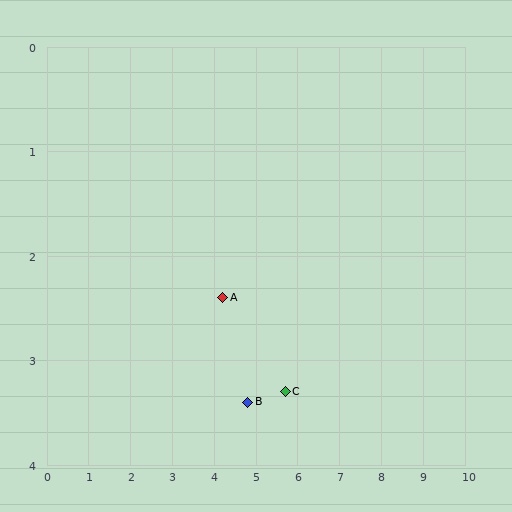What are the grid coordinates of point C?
Point C is at approximately (5.7, 3.3).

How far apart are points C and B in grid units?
Points C and B are about 0.9 grid units apart.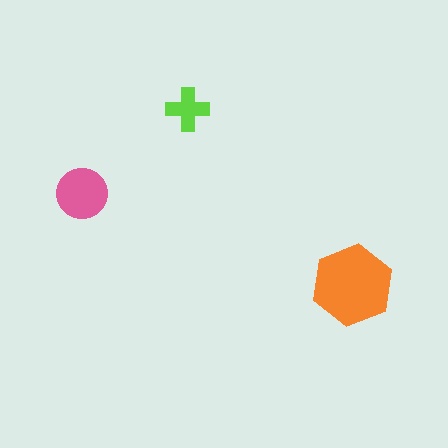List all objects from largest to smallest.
The orange hexagon, the pink circle, the lime cross.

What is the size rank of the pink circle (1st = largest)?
2nd.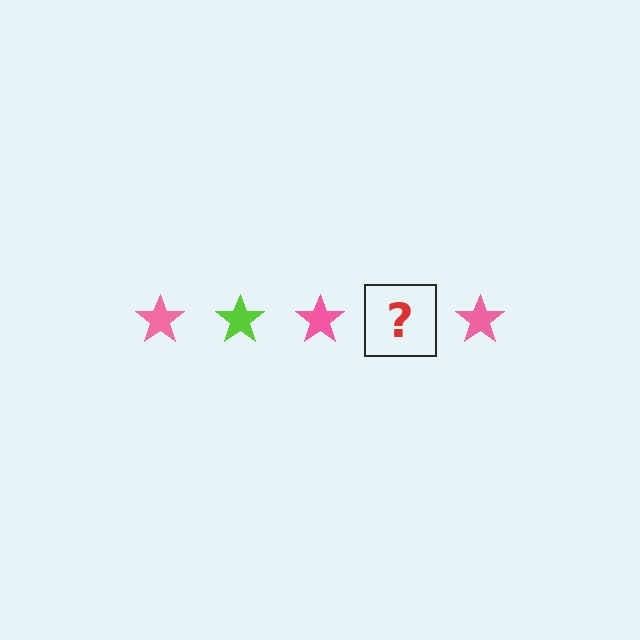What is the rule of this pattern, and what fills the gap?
The rule is that the pattern cycles through pink, lime stars. The gap should be filled with a lime star.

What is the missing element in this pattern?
The missing element is a lime star.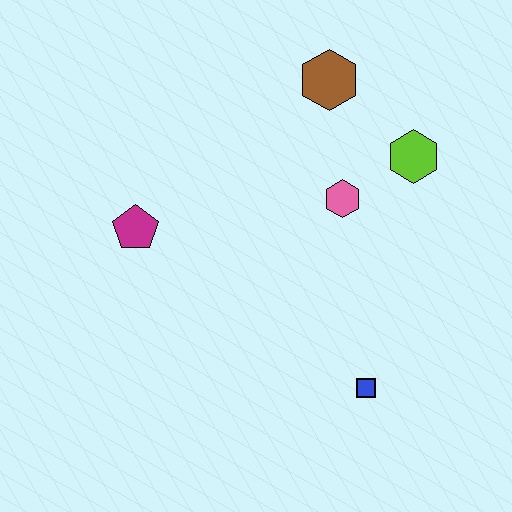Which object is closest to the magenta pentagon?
The pink hexagon is closest to the magenta pentagon.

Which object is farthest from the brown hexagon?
The blue square is farthest from the brown hexagon.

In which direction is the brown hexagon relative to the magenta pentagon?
The brown hexagon is to the right of the magenta pentagon.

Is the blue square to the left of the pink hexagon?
No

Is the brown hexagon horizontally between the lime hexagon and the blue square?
No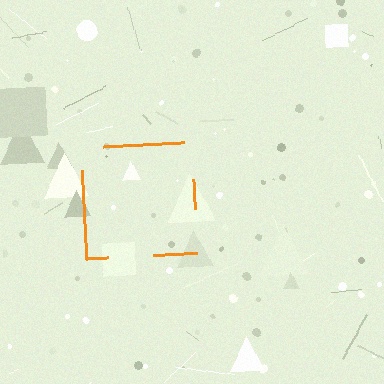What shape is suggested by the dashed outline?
The dashed outline suggests a square.